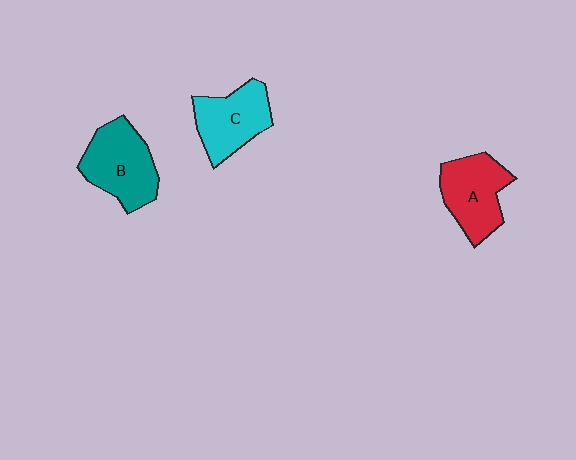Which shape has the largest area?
Shape B (teal).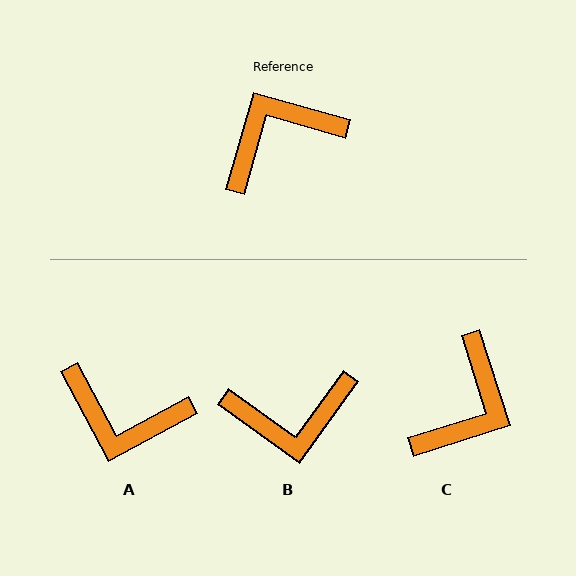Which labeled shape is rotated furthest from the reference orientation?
B, about 160 degrees away.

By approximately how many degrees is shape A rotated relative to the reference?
Approximately 134 degrees counter-clockwise.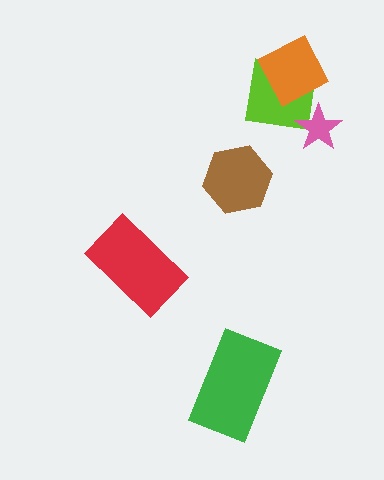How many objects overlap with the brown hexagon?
0 objects overlap with the brown hexagon.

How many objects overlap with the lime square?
2 objects overlap with the lime square.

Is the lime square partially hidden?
Yes, it is partially covered by another shape.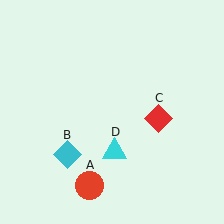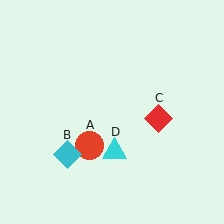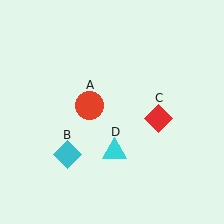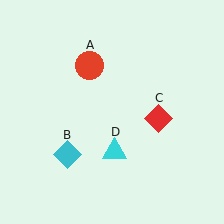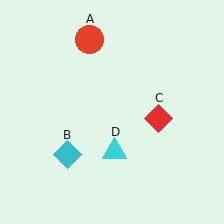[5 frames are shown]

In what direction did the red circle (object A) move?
The red circle (object A) moved up.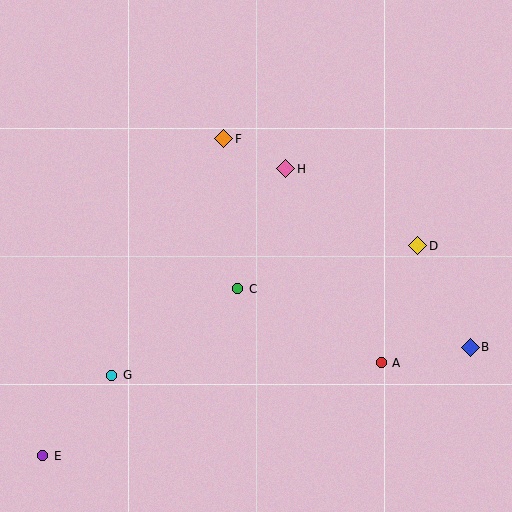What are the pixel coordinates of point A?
Point A is at (381, 363).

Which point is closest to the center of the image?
Point C at (238, 289) is closest to the center.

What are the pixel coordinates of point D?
Point D is at (418, 246).